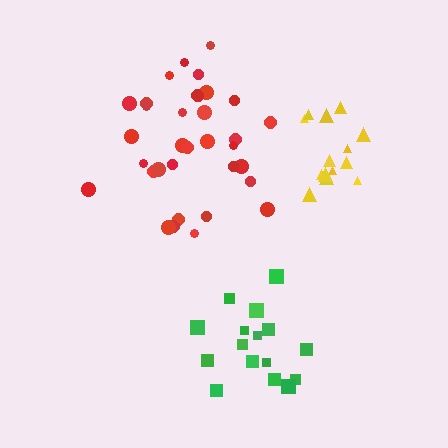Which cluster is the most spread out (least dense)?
Red.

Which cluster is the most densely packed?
Green.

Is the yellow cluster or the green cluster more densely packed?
Green.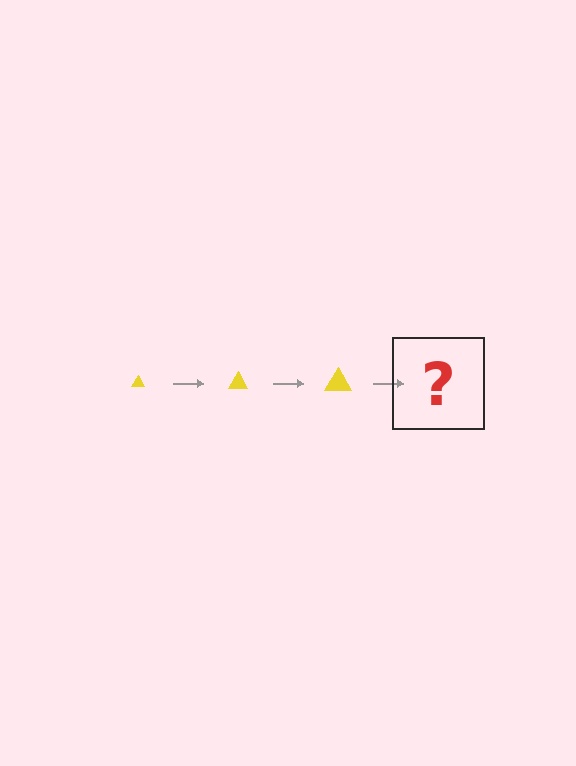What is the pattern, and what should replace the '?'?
The pattern is that the triangle gets progressively larger each step. The '?' should be a yellow triangle, larger than the previous one.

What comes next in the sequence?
The next element should be a yellow triangle, larger than the previous one.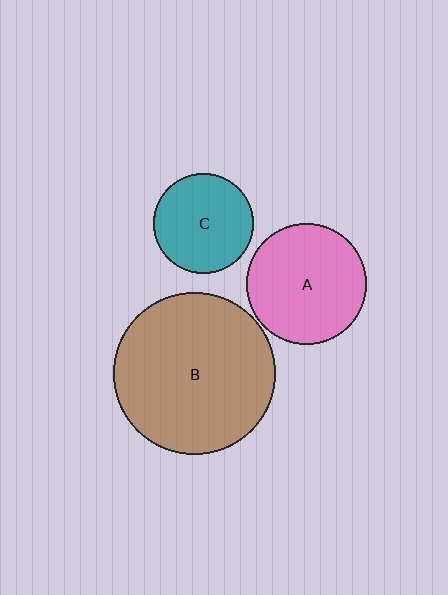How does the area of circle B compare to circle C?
Approximately 2.6 times.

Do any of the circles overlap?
No, none of the circles overlap.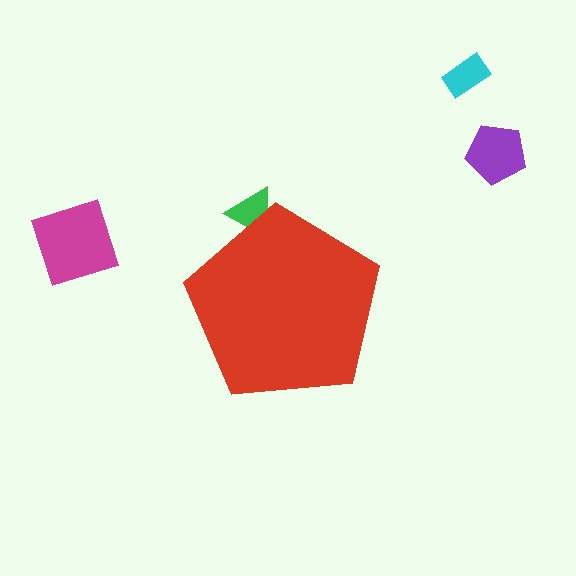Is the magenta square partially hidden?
No, the magenta square is fully visible.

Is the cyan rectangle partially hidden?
No, the cyan rectangle is fully visible.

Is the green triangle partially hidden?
Yes, the green triangle is partially hidden behind the red pentagon.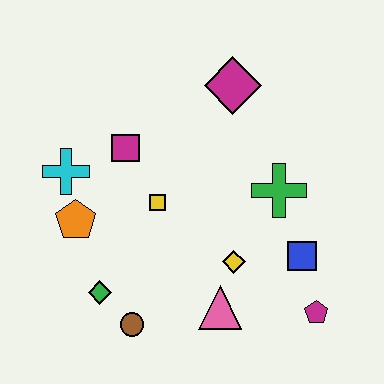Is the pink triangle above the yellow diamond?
No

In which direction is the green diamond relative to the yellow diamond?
The green diamond is to the left of the yellow diamond.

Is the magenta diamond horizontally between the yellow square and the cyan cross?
No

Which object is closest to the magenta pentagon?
The blue square is closest to the magenta pentagon.